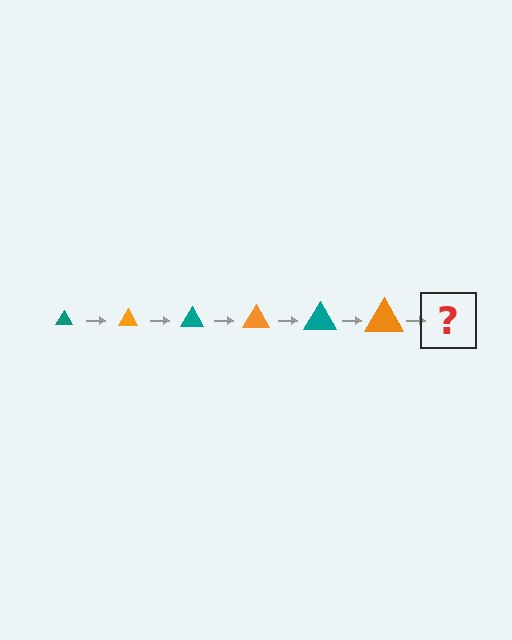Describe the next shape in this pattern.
It should be a teal triangle, larger than the previous one.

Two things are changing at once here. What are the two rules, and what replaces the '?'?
The two rules are that the triangle grows larger each step and the color cycles through teal and orange. The '?' should be a teal triangle, larger than the previous one.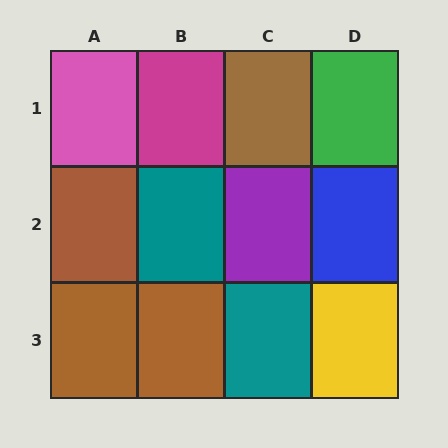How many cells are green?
1 cell is green.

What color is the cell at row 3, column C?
Teal.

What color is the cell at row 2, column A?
Brown.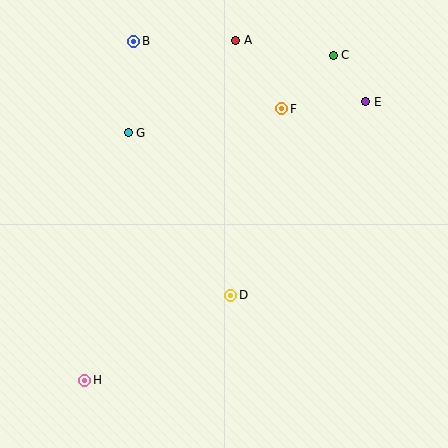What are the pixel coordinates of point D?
Point D is at (231, 295).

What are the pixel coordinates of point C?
Point C is at (333, 55).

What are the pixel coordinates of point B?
Point B is at (134, 41).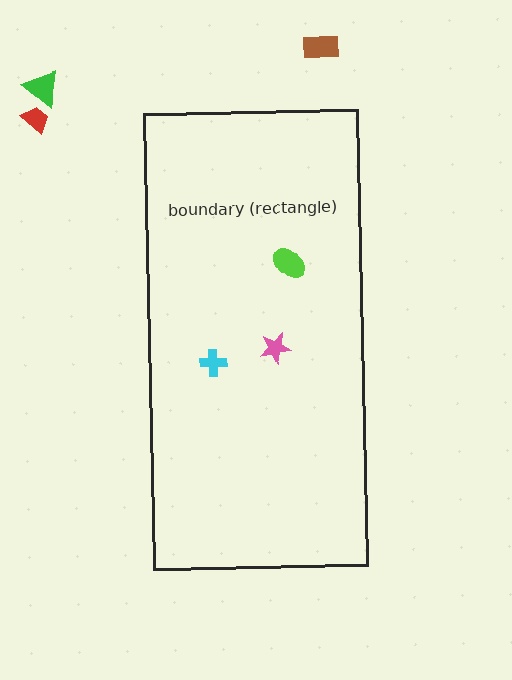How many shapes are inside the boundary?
3 inside, 3 outside.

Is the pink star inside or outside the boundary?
Inside.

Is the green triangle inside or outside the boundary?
Outside.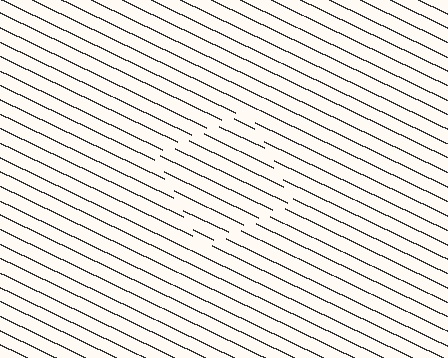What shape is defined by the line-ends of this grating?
An illusory square. The interior of the shape contains the same grating, shifted by half a period — the contour is defined by the phase discontinuity where line-ends from the inner and outer gratings abut.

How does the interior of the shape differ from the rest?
The interior of the shape contains the same grating, shifted by half a period — the contour is defined by the phase discontinuity where line-ends from the inner and outer gratings abut.